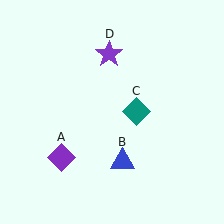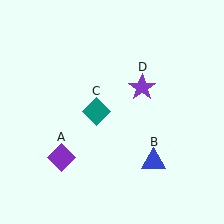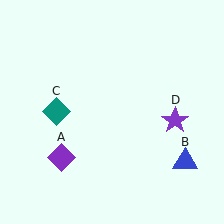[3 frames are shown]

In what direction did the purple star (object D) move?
The purple star (object D) moved down and to the right.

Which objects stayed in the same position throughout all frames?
Purple diamond (object A) remained stationary.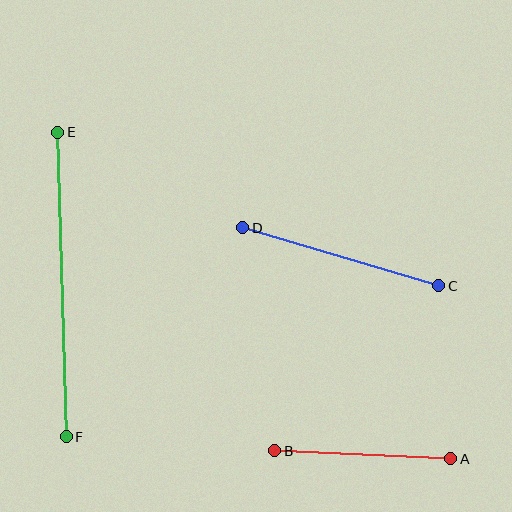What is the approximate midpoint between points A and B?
The midpoint is at approximately (363, 455) pixels.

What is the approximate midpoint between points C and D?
The midpoint is at approximately (341, 257) pixels.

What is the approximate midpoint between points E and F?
The midpoint is at approximately (62, 285) pixels.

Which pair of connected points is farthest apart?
Points E and F are farthest apart.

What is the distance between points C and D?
The distance is approximately 204 pixels.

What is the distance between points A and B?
The distance is approximately 176 pixels.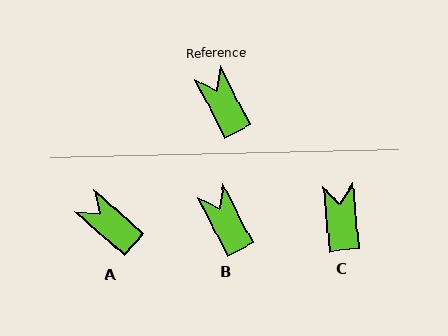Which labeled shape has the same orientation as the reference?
B.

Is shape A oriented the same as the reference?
No, it is off by about 21 degrees.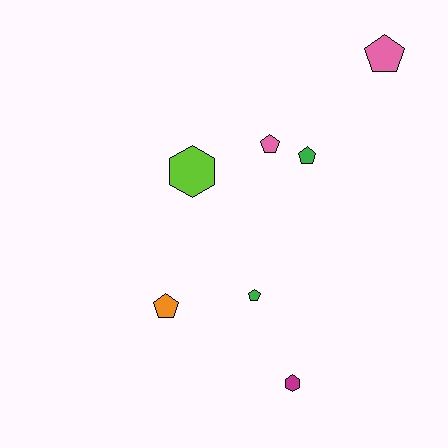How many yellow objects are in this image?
There are no yellow objects.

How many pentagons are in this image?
There are 5 pentagons.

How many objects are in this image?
There are 7 objects.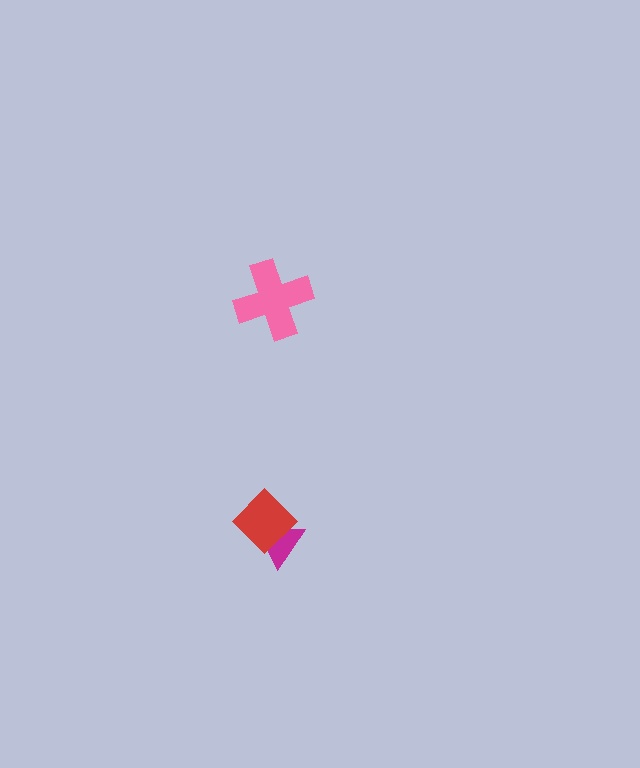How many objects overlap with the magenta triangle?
1 object overlaps with the magenta triangle.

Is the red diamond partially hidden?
No, no other shape covers it.